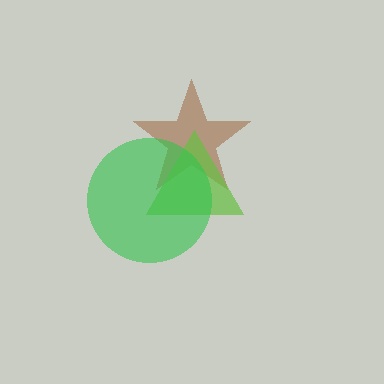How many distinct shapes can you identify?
There are 3 distinct shapes: a brown star, a lime triangle, a green circle.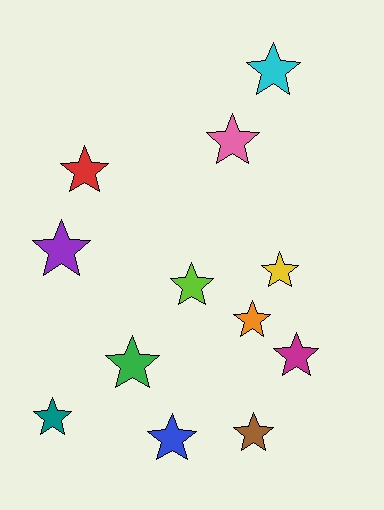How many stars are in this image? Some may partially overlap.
There are 12 stars.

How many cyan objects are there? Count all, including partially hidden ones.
There is 1 cyan object.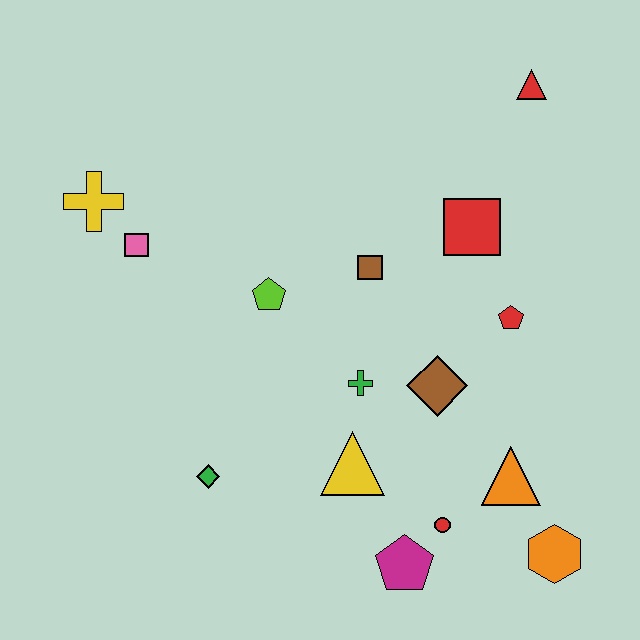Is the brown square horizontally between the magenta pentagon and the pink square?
Yes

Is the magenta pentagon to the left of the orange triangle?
Yes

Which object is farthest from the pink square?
The orange hexagon is farthest from the pink square.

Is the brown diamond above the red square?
No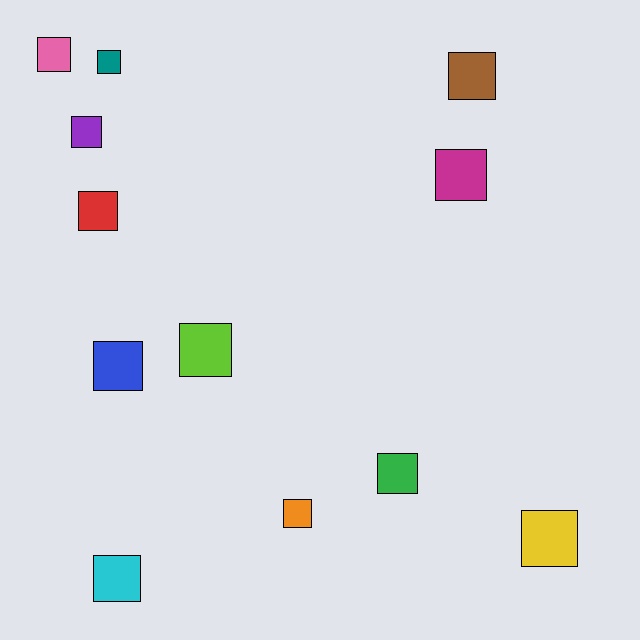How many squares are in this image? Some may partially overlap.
There are 12 squares.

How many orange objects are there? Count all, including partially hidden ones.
There is 1 orange object.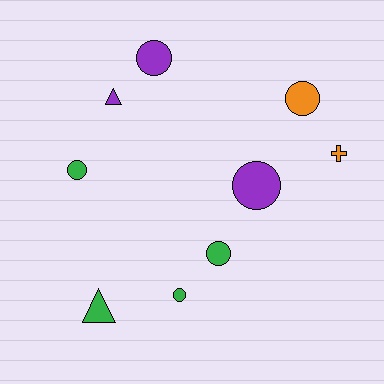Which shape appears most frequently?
Circle, with 6 objects.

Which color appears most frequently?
Green, with 4 objects.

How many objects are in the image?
There are 9 objects.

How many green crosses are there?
There are no green crosses.